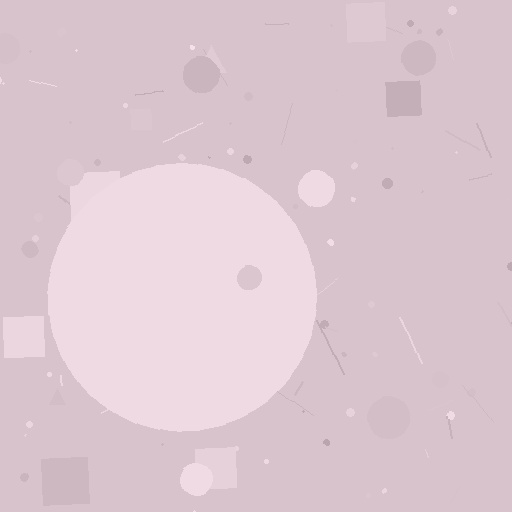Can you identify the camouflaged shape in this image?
The camouflaged shape is a circle.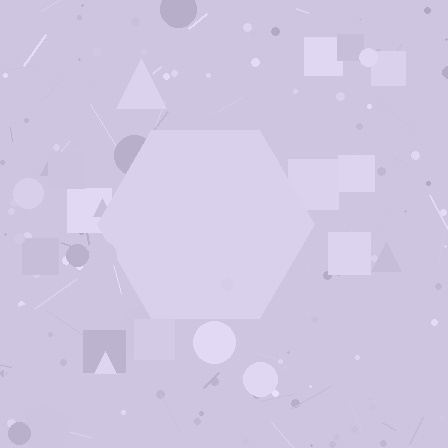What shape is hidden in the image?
A hexagon is hidden in the image.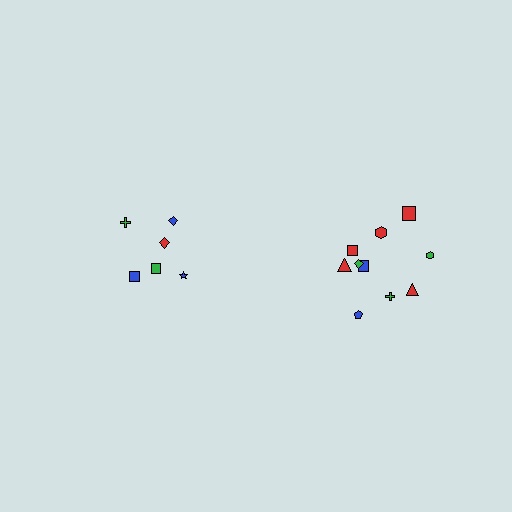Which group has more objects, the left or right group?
The right group.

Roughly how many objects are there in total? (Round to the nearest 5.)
Roughly 15 objects in total.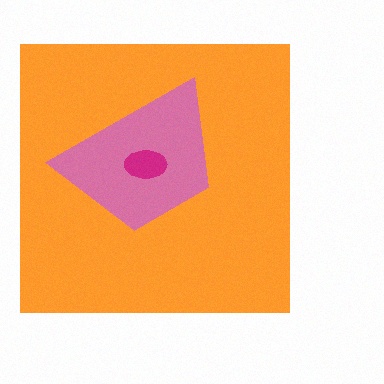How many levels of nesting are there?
3.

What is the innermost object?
The magenta ellipse.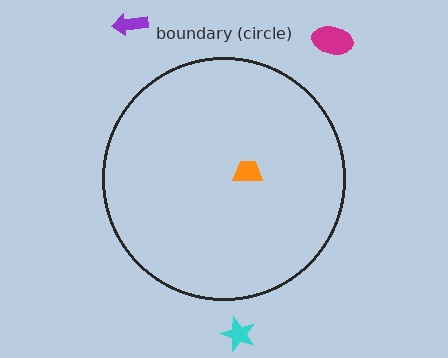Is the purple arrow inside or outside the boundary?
Outside.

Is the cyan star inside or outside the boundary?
Outside.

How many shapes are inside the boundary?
1 inside, 3 outside.